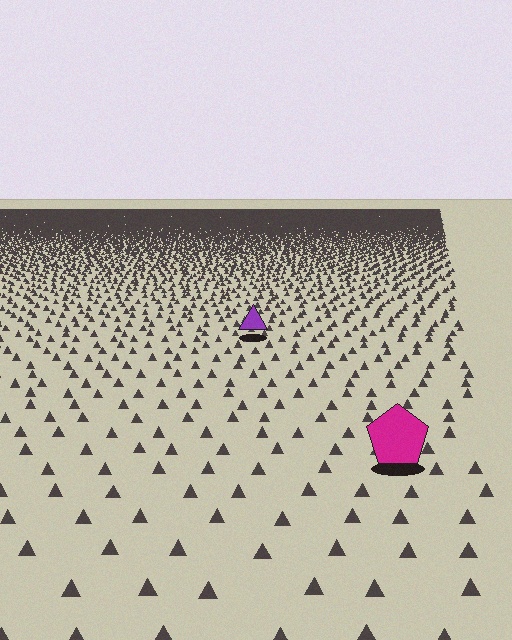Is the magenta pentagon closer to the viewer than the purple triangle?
Yes. The magenta pentagon is closer — you can tell from the texture gradient: the ground texture is coarser near it.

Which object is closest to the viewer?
The magenta pentagon is closest. The texture marks near it are larger and more spread out.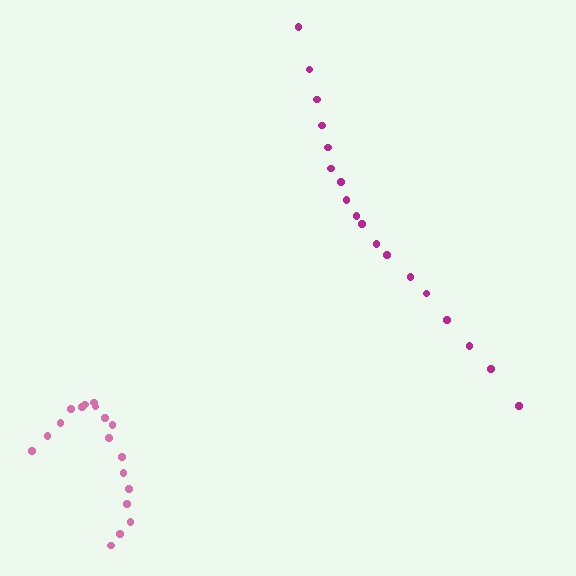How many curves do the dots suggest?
There are 2 distinct paths.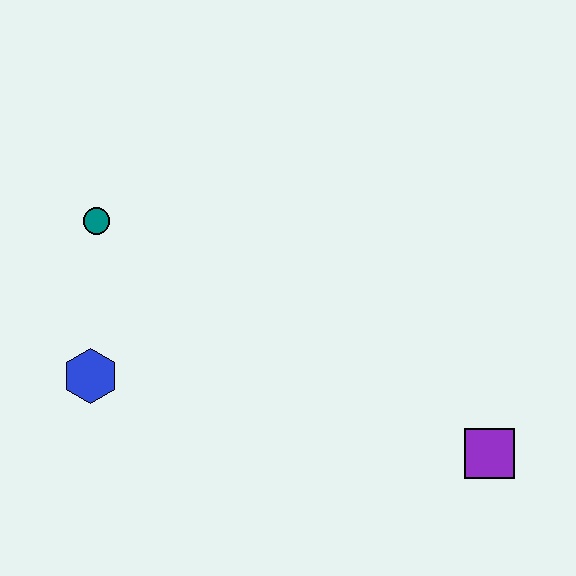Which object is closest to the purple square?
The blue hexagon is closest to the purple square.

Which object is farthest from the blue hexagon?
The purple square is farthest from the blue hexagon.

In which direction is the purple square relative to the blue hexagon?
The purple square is to the right of the blue hexagon.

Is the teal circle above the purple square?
Yes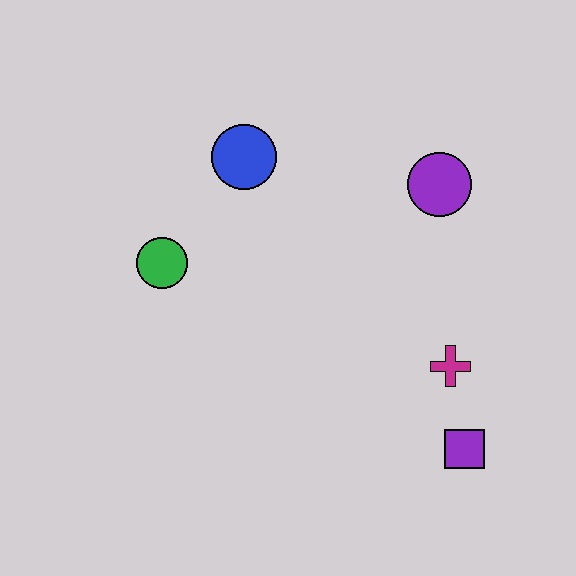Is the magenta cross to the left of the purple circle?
No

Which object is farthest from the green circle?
The purple square is farthest from the green circle.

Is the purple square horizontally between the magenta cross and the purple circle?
No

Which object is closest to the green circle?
The blue circle is closest to the green circle.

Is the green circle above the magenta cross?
Yes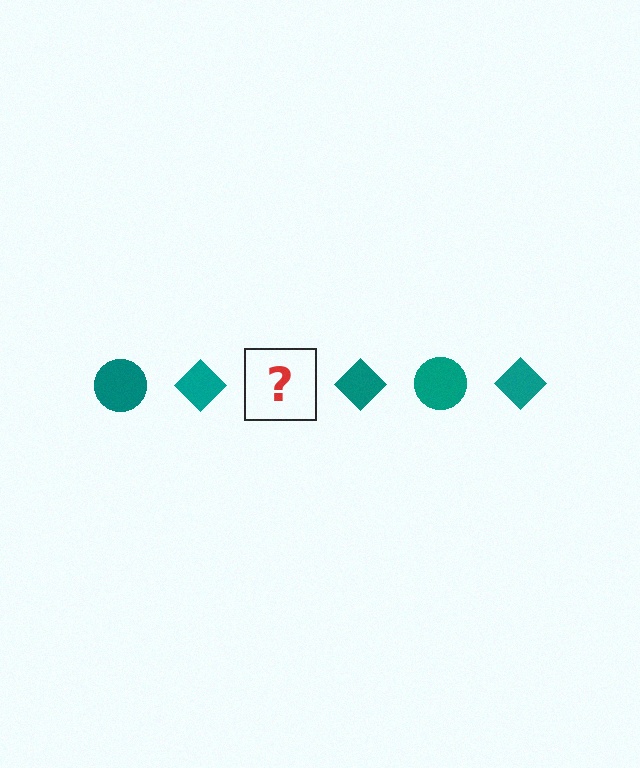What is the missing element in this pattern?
The missing element is a teal circle.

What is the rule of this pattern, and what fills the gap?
The rule is that the pattern cycles through circle, diamond shapes in teal. The gap should be filled with a teal circle.